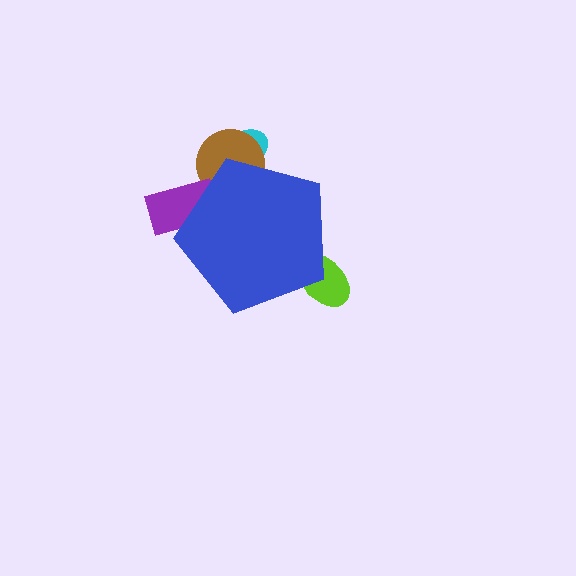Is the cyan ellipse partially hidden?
Yes, the cyan ellipse is partially hidden behind the blue pentagon.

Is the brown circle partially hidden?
Yes, the brown circle is partially hidden behind the blue pentagon.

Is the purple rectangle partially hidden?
Yes, the purple rectangle is partially hidden behind the blue pentagon.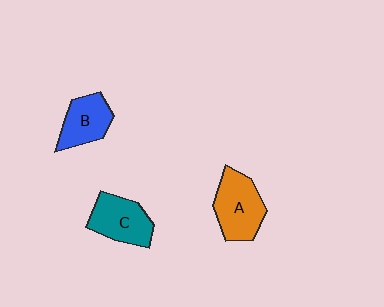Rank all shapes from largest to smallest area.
From largest to smallest: A (orange), C (teal), B (blue).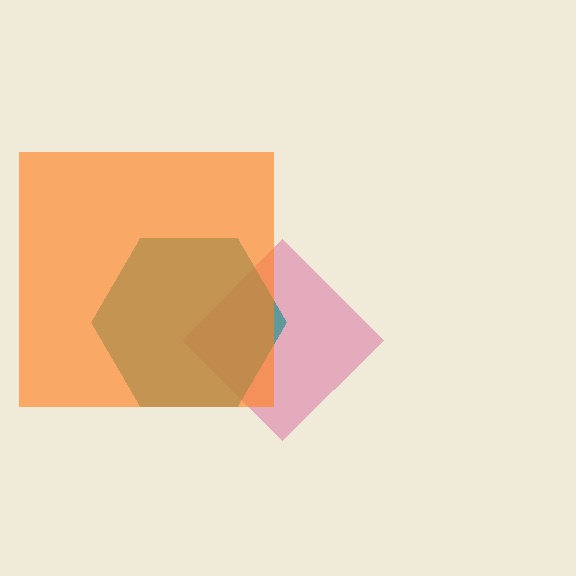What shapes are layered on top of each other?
The layered shapes are: a pink diamond, a teal hexagon, an orange square.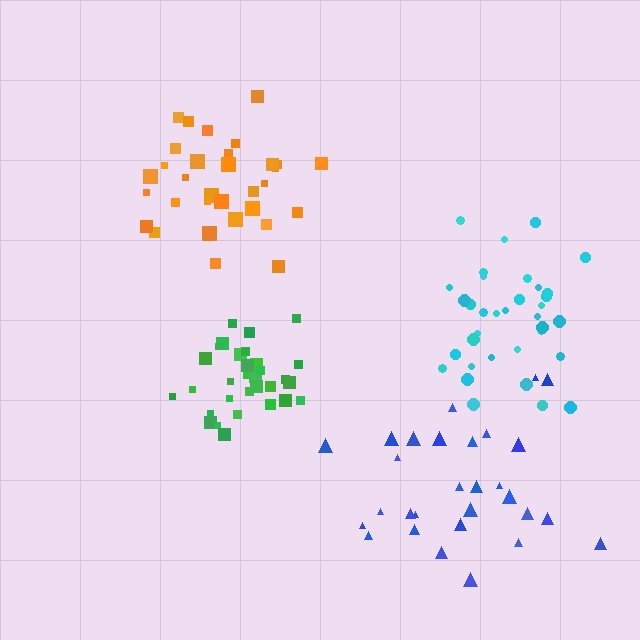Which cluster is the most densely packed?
Green.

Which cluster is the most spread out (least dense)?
Blue.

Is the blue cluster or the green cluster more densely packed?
Green.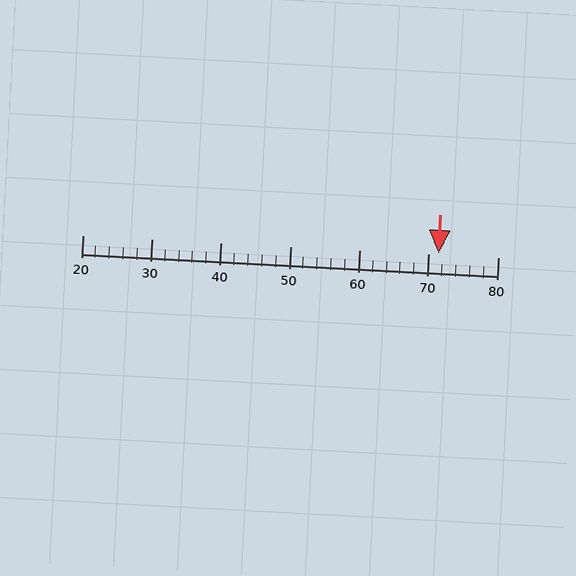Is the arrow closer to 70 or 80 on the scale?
The arrow is closer to 70.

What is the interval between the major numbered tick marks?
The major tick marks are spaced 10 units apart.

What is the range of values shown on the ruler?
The ruler shows values from 20 to 80.